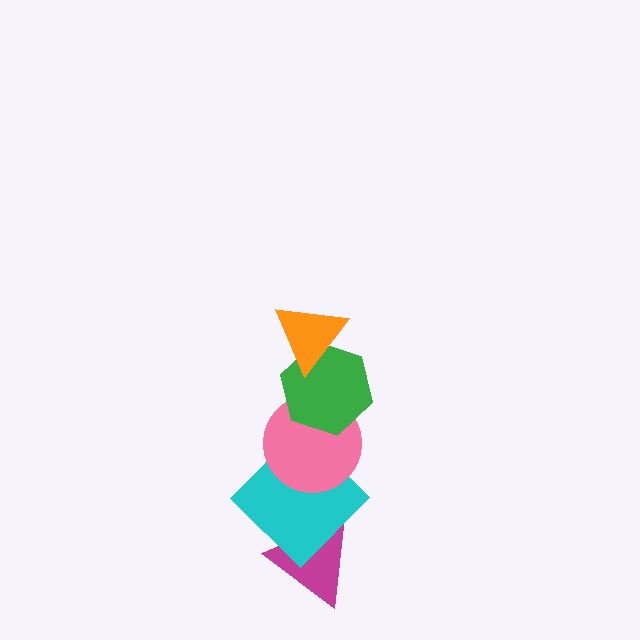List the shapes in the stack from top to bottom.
From top to bottom: the orange triangle, the green hexagon, the pink circle, the cyan diamond, the magenta triangle.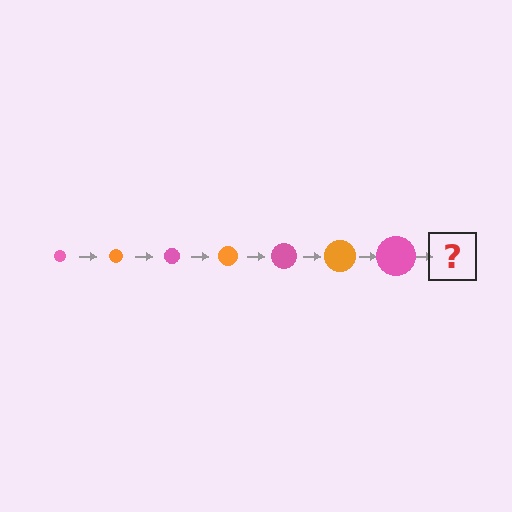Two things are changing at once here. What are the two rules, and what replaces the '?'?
The two rules are that the circle grows larger each step and the color cycles through pink and orange. The '?' should be an orange circle, larger than the previous one.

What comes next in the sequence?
The next element should be an orange circle, larger than the previous one.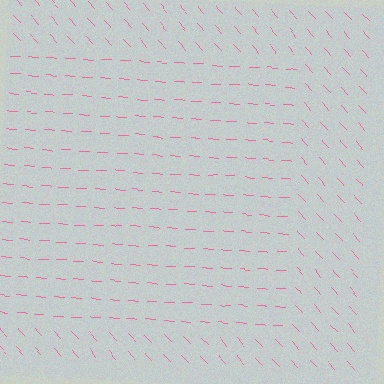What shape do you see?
I see a rectangle.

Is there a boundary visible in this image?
Yes, there is a texture boundary formed by a change in line orientation.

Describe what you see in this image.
The image is filled with small pink line segments. A rectangle region in the image has lines oriented differently from the surrounding lines, creating a visible texture boundary.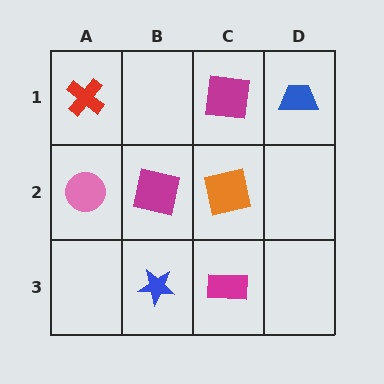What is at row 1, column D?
A blue trapezoid.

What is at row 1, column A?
A red cross.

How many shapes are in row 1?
3 shapes.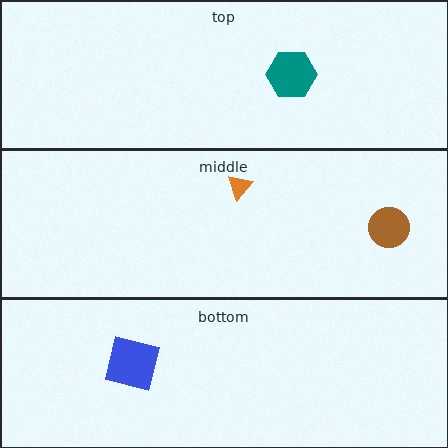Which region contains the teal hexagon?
The top region.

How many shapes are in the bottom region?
1.